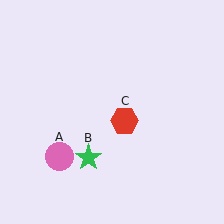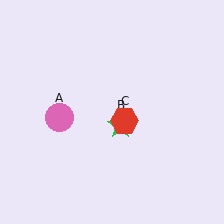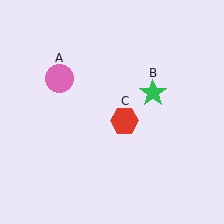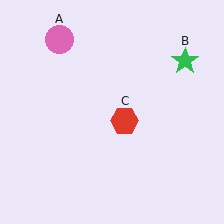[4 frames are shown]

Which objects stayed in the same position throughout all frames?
Red hexagon (object C) remained stationary.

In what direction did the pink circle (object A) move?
The pink circle (object A) moved up.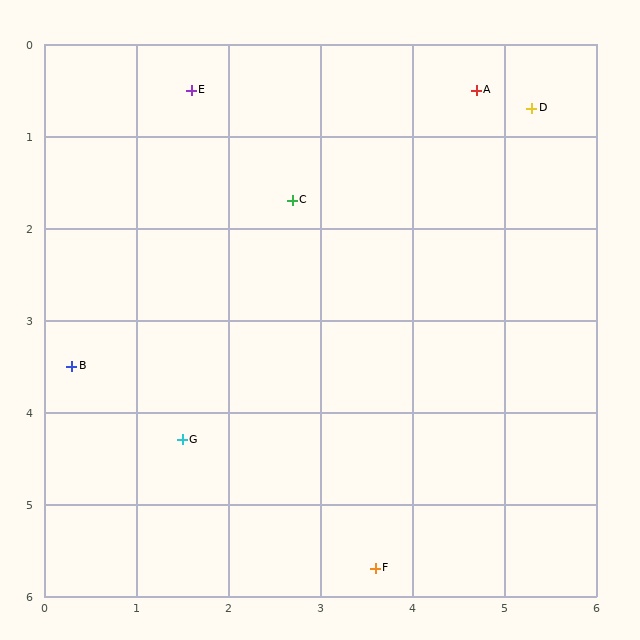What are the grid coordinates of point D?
Point D is at approximately (5.3, 0.7).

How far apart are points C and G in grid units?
Points C and G are about 2.9 grid units apart.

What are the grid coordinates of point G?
Point G is at approximately (1.5, 4.3).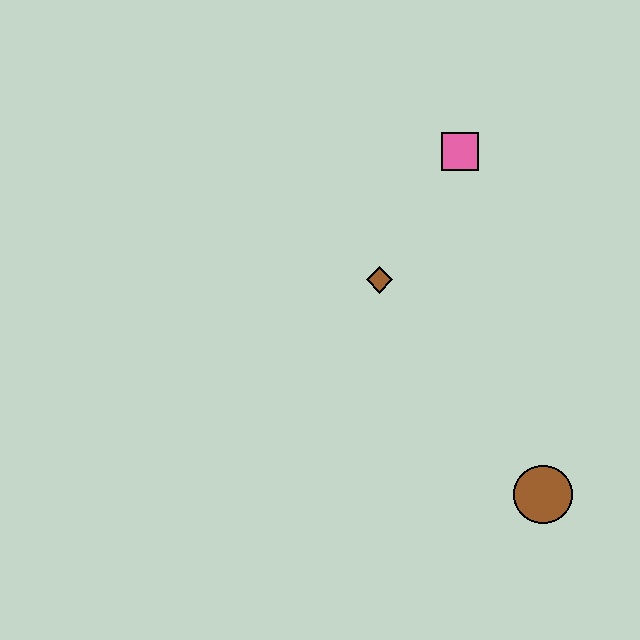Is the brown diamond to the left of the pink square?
Yes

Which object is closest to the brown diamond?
The pink square is closest to the brown diamond.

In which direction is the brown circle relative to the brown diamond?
The brown circle is below the brown diamond.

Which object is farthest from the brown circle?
The pink square is farthest from the brown circle.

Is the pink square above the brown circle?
Yes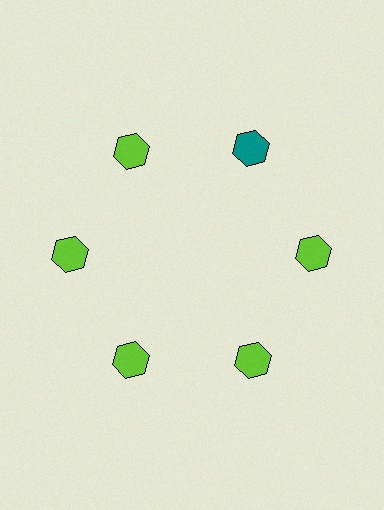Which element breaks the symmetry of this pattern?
The teal hexagon at roughly the 1 o'clock position breaks the symmetry. All other shapes are lime hexagons.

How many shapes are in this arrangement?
There are 6 shapes arranged in a ring pattern.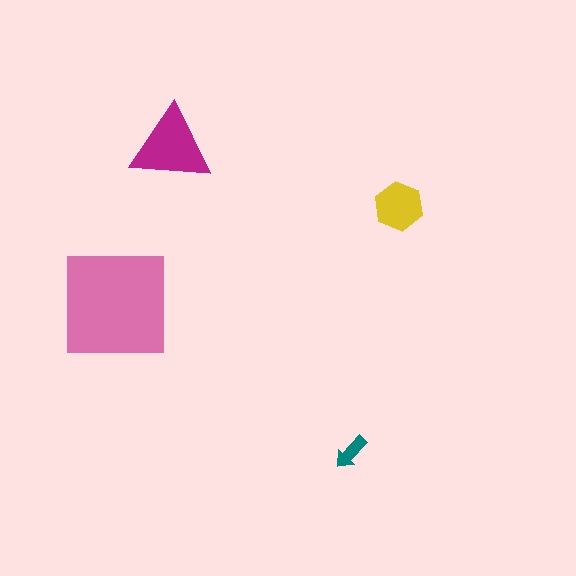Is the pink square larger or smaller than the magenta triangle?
Larger.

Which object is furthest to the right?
The yellow hexagon is rightmost.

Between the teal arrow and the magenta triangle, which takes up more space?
The magenta triangle.